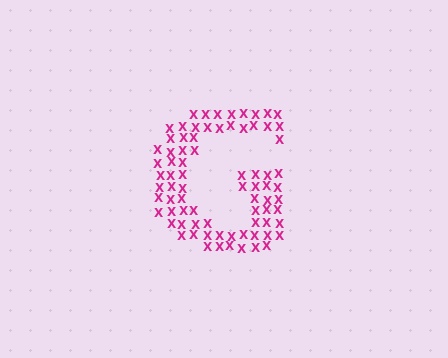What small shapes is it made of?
It is made of small letter X's.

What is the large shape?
The large shape is the letter G.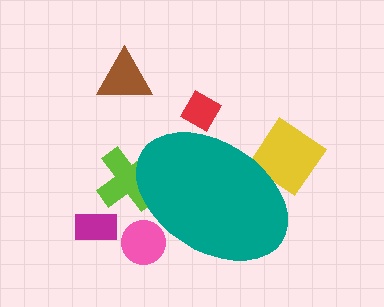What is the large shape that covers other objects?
A teal ellipse.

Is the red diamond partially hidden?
Yes, the red diamond is partially hidden behind the teal ellipse.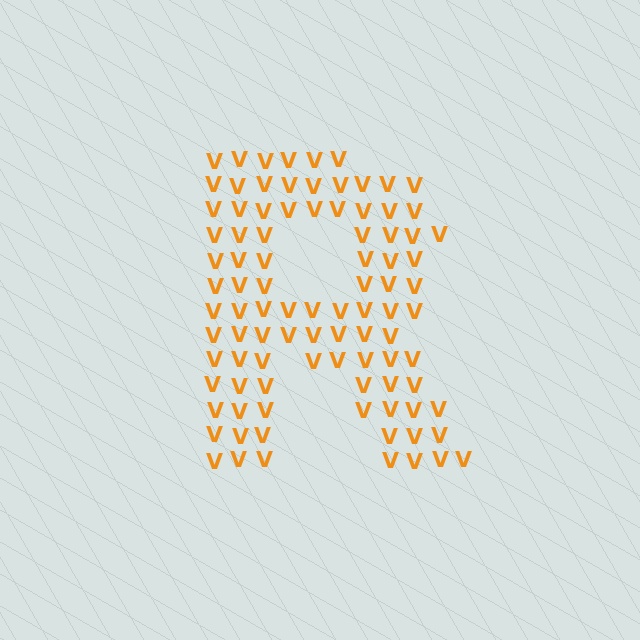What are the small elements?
The small elements are letter V's.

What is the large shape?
The large shape is the letter R.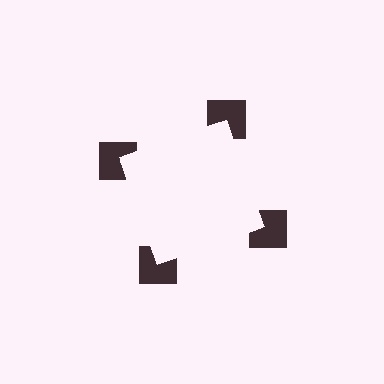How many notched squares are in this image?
There are 4 — one at each vertex of the illusory square.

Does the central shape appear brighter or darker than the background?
It typically appears slightly brighter than the background, even though no actual brightness change is drawn.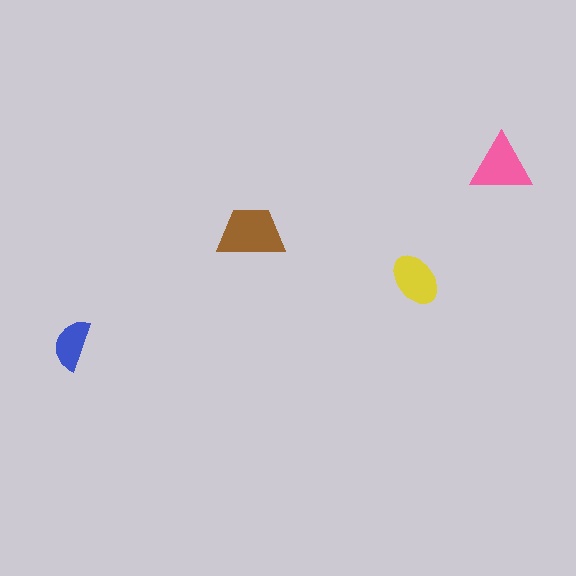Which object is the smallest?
The blue semicircle.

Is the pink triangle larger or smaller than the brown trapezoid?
Smaller.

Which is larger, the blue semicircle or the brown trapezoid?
The brown trapezoid.